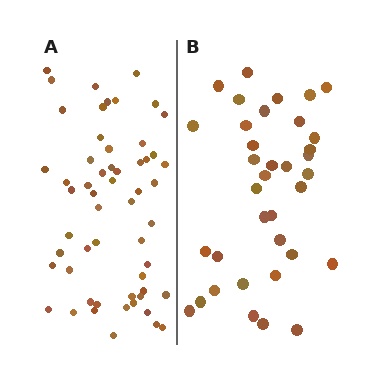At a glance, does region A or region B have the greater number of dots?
Region A (the left region) has more dots.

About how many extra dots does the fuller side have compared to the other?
Region A has approximately 20 more dots than region B.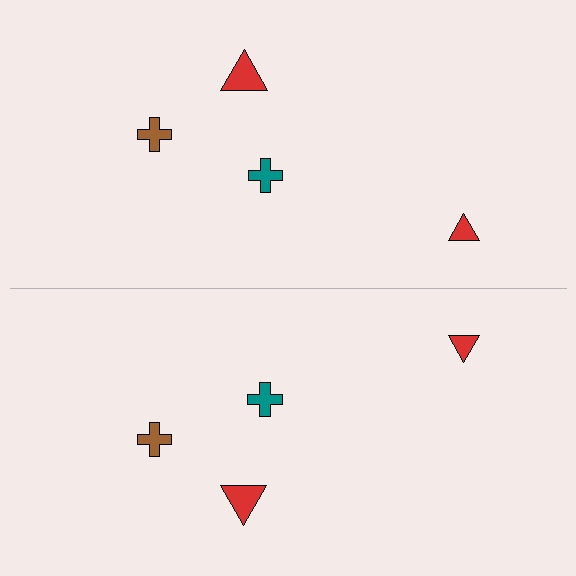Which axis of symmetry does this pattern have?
The pattern has a horizontal axis of symmetry running through the center of the image.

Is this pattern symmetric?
Yes, this pattern has bilateral (reflection) symmetry.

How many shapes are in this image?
There are 8 shapes in this image.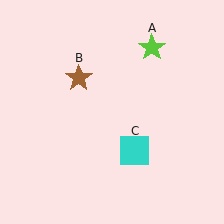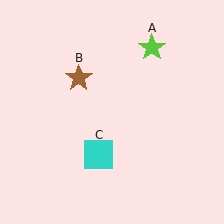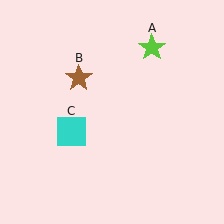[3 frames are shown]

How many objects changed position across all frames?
1 object changed position: cyan square (object C).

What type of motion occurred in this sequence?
The cyan square (object C) rotated clockwise around the center of the scene.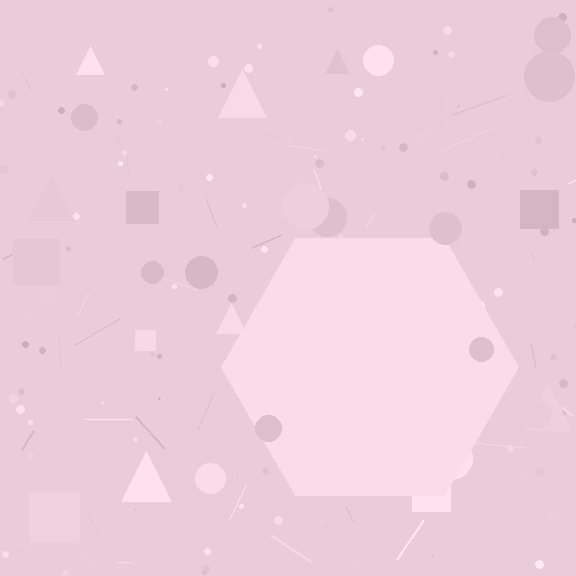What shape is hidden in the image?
A hexagon is hidden in the image.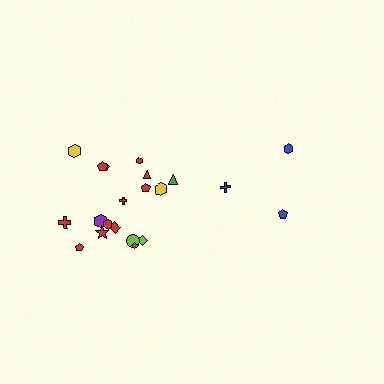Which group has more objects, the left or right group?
The left group.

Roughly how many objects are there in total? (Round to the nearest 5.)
Roughly 20 objects in total.